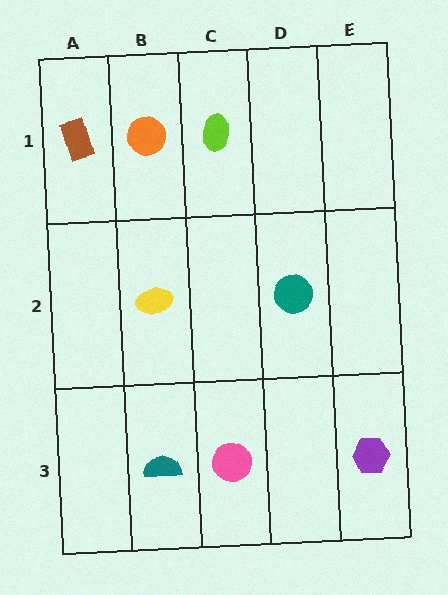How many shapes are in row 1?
3 shapes.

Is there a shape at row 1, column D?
No, that cell is empty.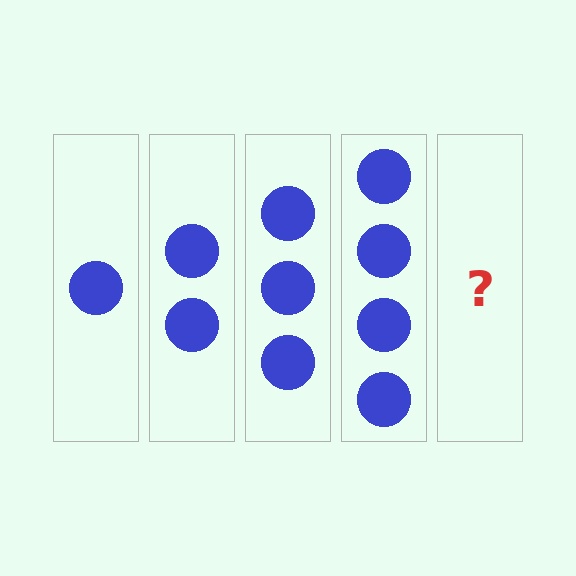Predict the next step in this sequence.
The next step is 5 circles.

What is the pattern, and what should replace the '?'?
The pattern is that each step adds one more circle. The '?' should be 5 circles.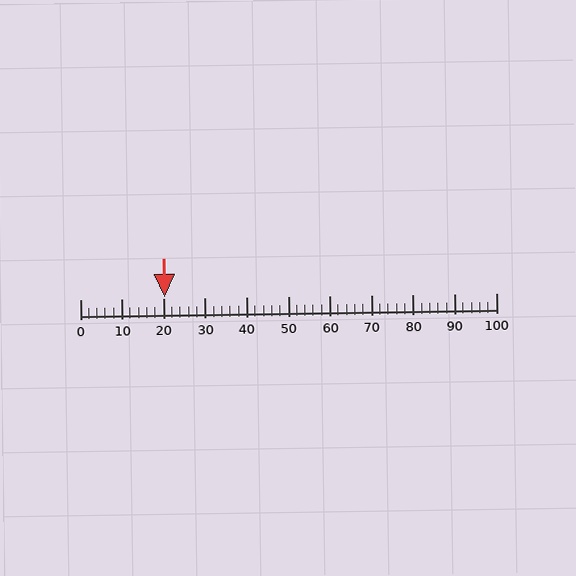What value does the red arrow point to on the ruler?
The red arrow points to approximately 20.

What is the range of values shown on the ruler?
The ruler shows values from 0 to 100.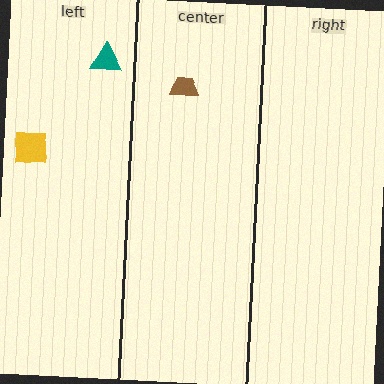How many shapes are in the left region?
2.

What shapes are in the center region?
The brown trapezoid.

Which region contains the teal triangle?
The left region.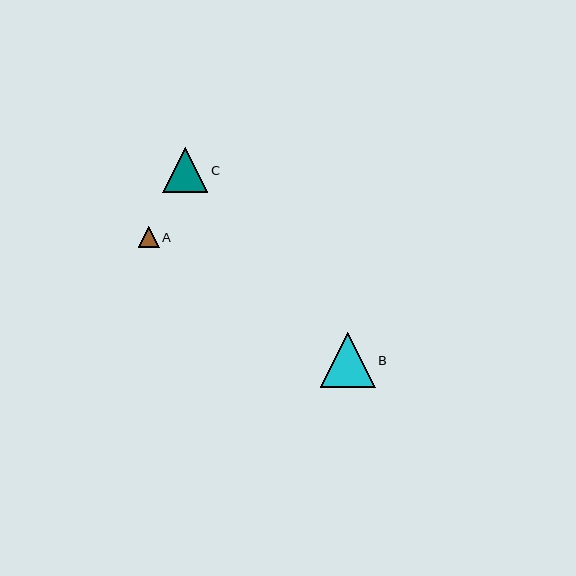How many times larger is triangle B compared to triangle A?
Triangle B is approximately 2.6 times the size of triangle A.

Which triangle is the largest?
Triangle B is the largest with a size of approximately 55 pixels.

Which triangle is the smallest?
Triangle A is the smallest with a size of approximately 21 pixels.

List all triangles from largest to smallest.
From largest to smallest: B, C, A.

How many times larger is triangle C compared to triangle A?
Triangle C is approximately 2.1 times the size of triangle A.